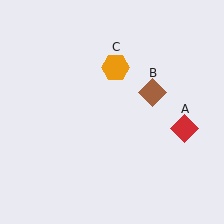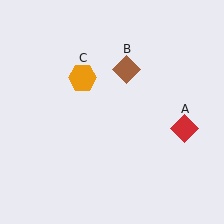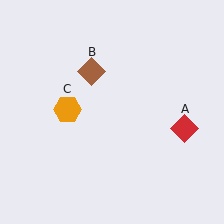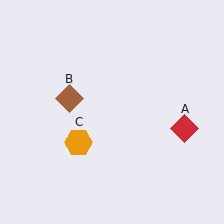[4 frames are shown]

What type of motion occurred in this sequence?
The brown diamond (object B), orange hexagon (object C) rotated counterclockwise around the center of the scene.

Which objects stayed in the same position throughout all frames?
Red diamond (object A) remained stationary.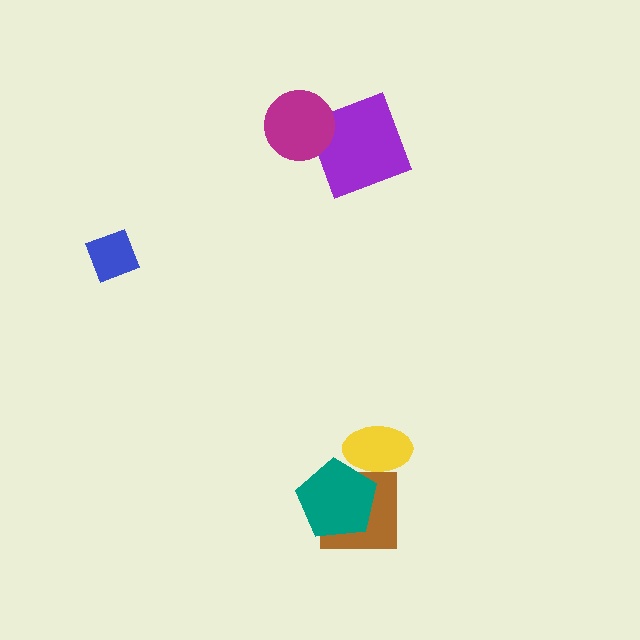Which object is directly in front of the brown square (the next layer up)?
The yellow ellipse is directly in front of the brown square.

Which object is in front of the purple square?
The magenta circle is in front of the purple square.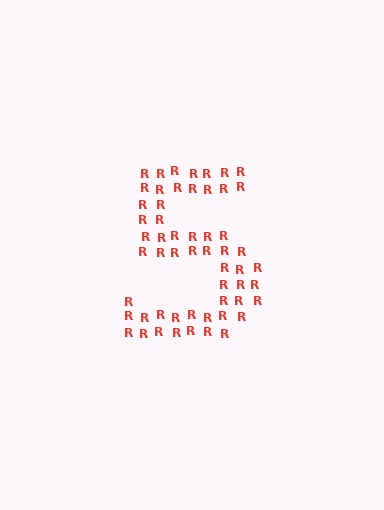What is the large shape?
The large shape is the digit 5.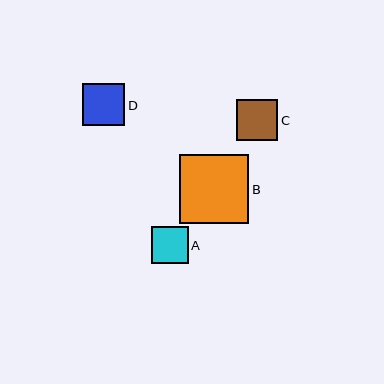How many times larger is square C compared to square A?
Square C is approximately 1.1 times the size of square A.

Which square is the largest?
Square B is the largest with a size of approximately 69 pixels.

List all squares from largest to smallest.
From largest to smallest: B, D, C, A.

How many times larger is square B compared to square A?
Square B is approximately 1.9 times the size of square A.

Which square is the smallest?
Square A is the smallest with a size of approximately 37 pixels.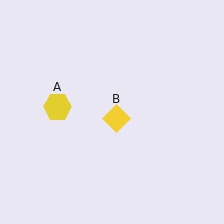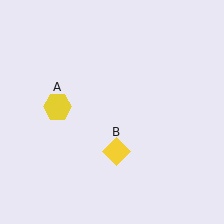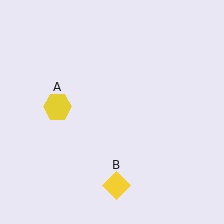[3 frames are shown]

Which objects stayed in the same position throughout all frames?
Yellow hexagon (object A) remained stationary.